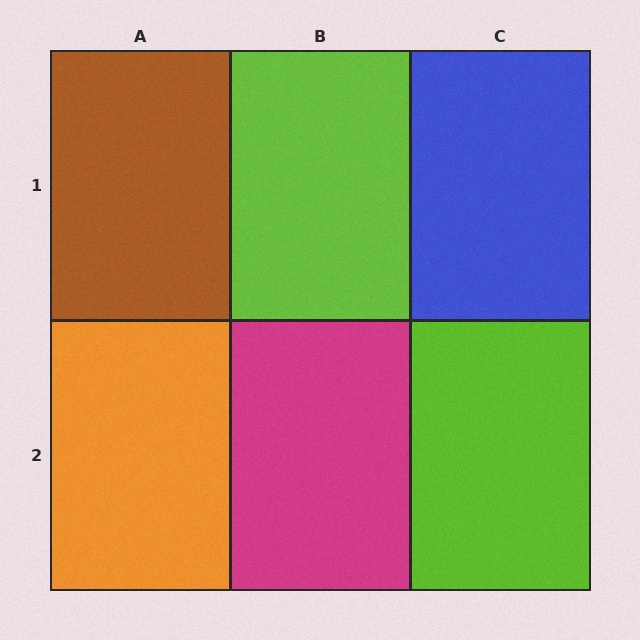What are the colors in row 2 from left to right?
Orange, magenta, lime.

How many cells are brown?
1 cell is brown.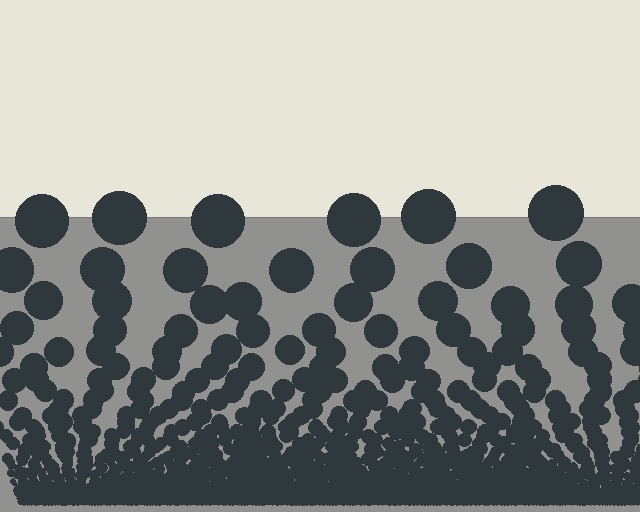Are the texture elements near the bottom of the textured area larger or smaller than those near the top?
Smaller. The gradient is inverted — elements near the bottom are smaller and denser.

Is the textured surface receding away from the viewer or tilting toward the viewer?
The surface appears to tilt toward the viewer. Texture elements get larger and sparser toward the top.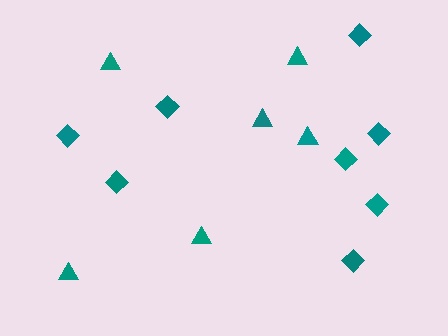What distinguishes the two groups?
There are 2 groups: one group of diamonds (8) and one group of triangles (6).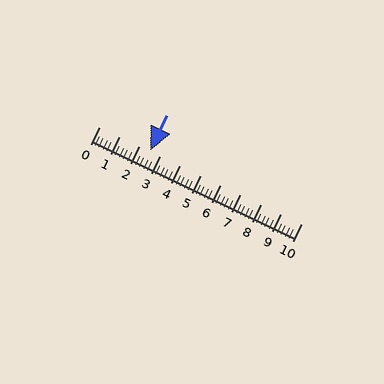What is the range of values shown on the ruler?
The ruler shows values from 0 to 10.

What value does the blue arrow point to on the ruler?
The blue arrow points to approximately 2.5.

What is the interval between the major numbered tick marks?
The major tick marks are spaced 1 units apart.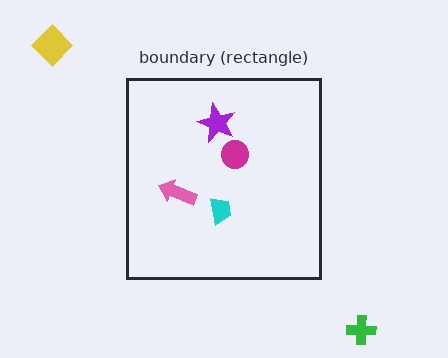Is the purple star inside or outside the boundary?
Inside.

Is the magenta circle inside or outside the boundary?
Inside.